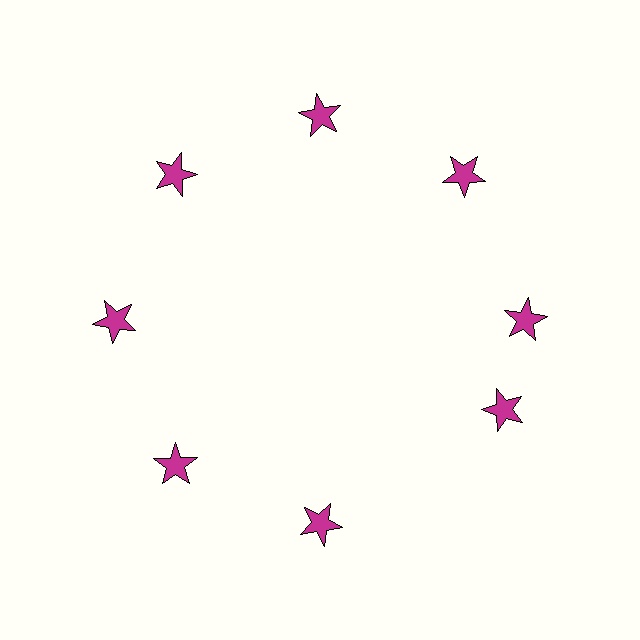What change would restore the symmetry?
The symmetry would be restored by rotating it back into even spacing with its neighbors so that all 8 stars sit at equal angles and equal distance from the center.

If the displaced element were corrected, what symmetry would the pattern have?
It would have 8-fold rotational symmetry — the pattern would map onto itself every 45 degrees.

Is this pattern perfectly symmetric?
No. The 8 magenta stars are arranged in a ring, but one element near the 4 o'clock position is rotated out of alignment along the ring, breaking the 8-fold rotational symmetry.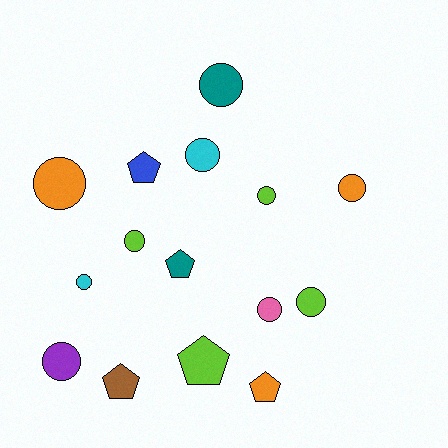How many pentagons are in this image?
There are 5 pentagons.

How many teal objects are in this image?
There are 2 teal objects.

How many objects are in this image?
There are 15 objects.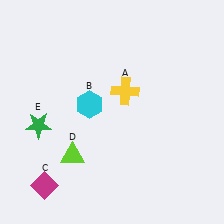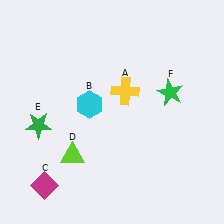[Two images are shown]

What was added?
A green star (F) was added in Image 2.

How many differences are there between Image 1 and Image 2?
There is 1 difference between the two images.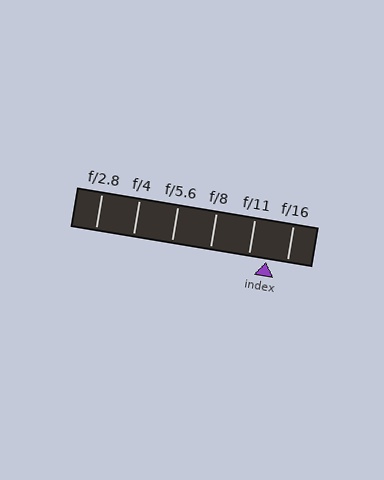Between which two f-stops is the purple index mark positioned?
The index mark is between f/11 and f/16.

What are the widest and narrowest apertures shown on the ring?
The widest aperture shown is f/2.8 and the narrowest is f/16.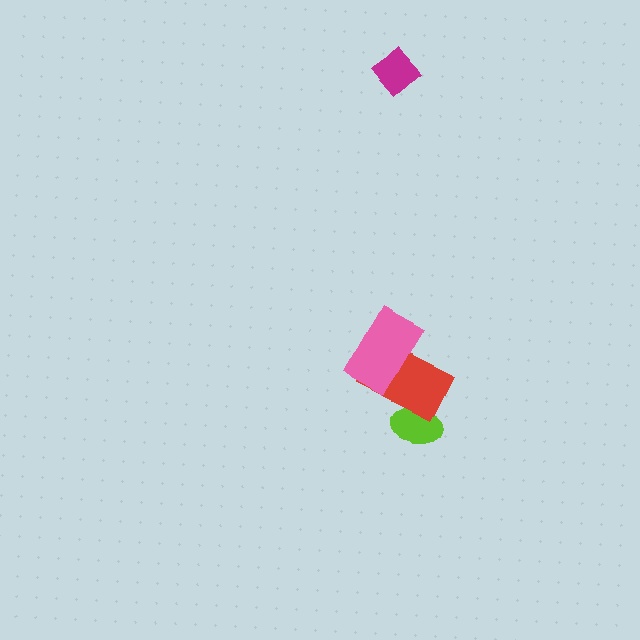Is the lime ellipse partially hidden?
Yes, it is partially covered by another shape.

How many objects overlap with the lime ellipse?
1 object overlaps with the lime ellipse.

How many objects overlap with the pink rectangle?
1 object overlaps with the pink rectangle.